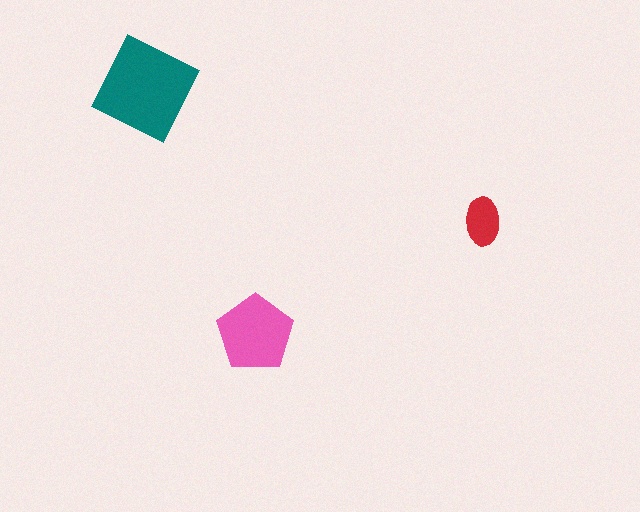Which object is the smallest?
The red ellipse.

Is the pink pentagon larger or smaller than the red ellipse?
Larger.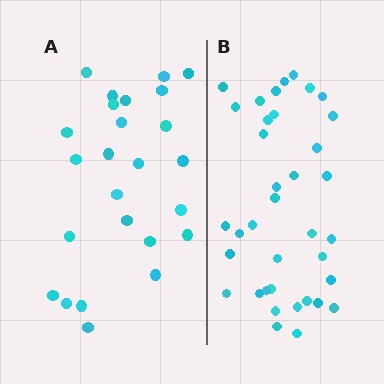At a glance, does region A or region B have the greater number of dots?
Region B (the right region) has more dots.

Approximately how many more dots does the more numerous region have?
Region B has roughly 12 or so more dots than region A.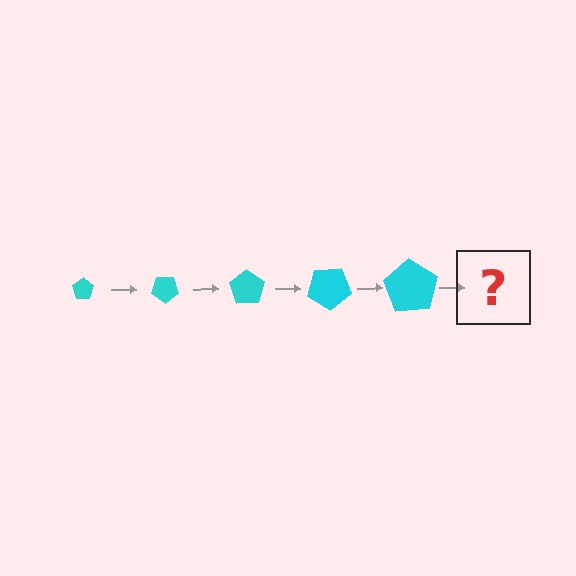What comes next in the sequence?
The next element should be a pentagon, larger than the previous one and rotated 175 degrees from the start.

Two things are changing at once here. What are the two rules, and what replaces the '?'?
The two rules are that the pentagon grows larger each step and it rotates 35 degrees each step. The '?' should be a pentagon, larger than the previous one and rotated 175 degrees from the start.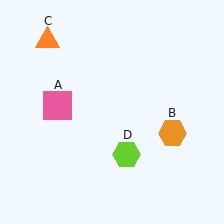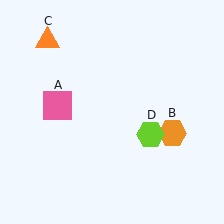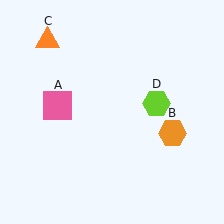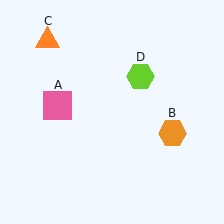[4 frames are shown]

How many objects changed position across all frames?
1 object changed position: lime hexagon (object D).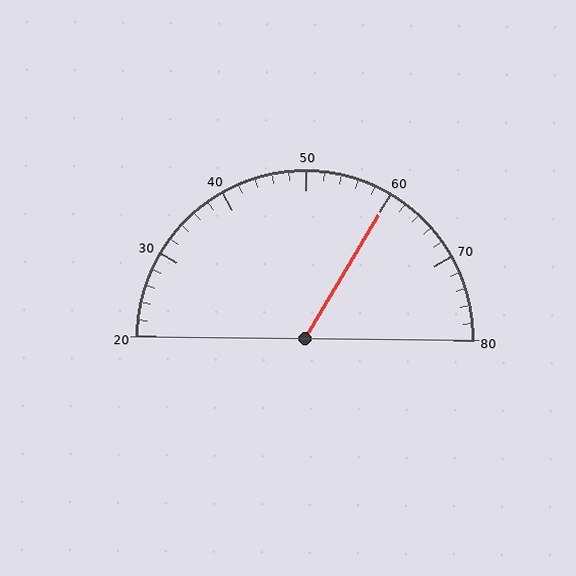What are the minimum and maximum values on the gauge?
The gauge ranges from 20 to 80.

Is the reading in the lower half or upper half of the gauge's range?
The reading is in the upper half of the range (20 to 80).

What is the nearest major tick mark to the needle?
The nearest major tick mark is 60.